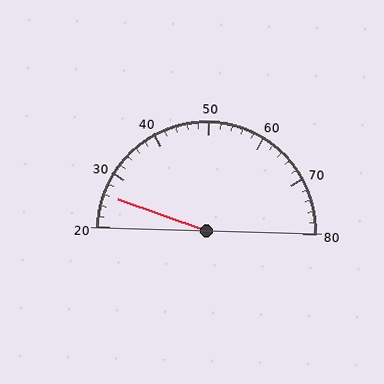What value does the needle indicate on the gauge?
The needle indicates approximately 26.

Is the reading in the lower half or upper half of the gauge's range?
The reading is in the lower half of the range (20 to 80).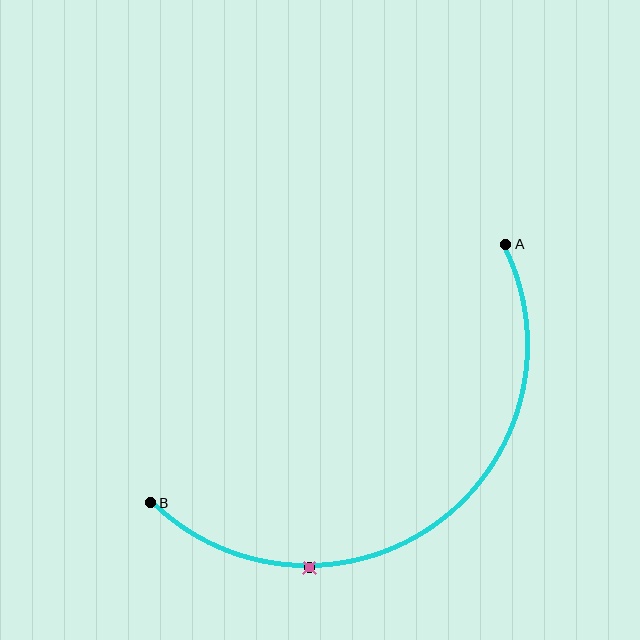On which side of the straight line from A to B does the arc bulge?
The arc bulges below and to the right of the straight line connecting A and B.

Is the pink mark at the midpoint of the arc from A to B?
No. The pink mark lies on the arc but is closer to endpoint B. The arc midpoint would be at the point on the curve equidistant along the arc from both A and B.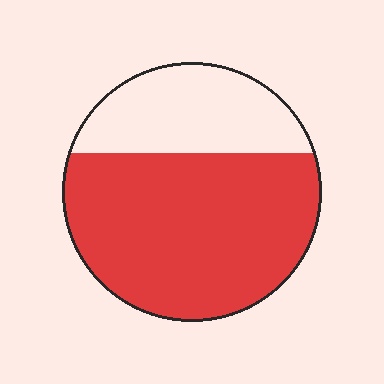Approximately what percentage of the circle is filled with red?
Approximately 70%.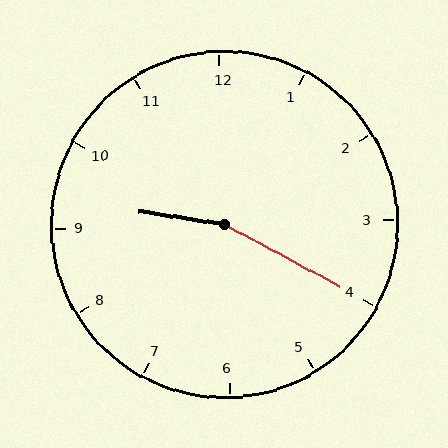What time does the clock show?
9:20.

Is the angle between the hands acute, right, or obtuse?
It is obtuse.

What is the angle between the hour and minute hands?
Approximately 160 degrees.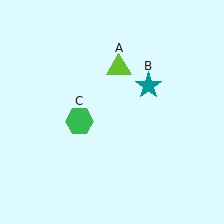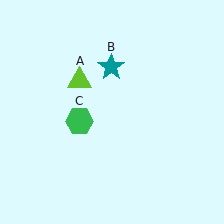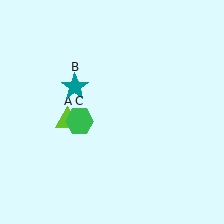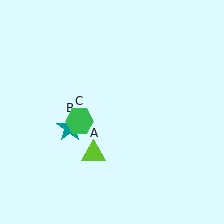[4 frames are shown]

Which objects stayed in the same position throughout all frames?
Green hexagon (object C) remained stationary.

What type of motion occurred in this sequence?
The lime triangle (object A), teal star (object B) rotated counterclockwise around the center of the scene.